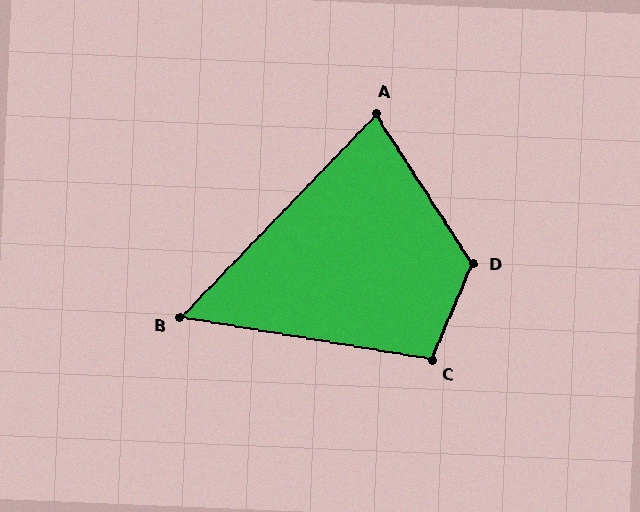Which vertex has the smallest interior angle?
B, at approximately 56 degrees.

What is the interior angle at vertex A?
Approximately 77 degrees (acute).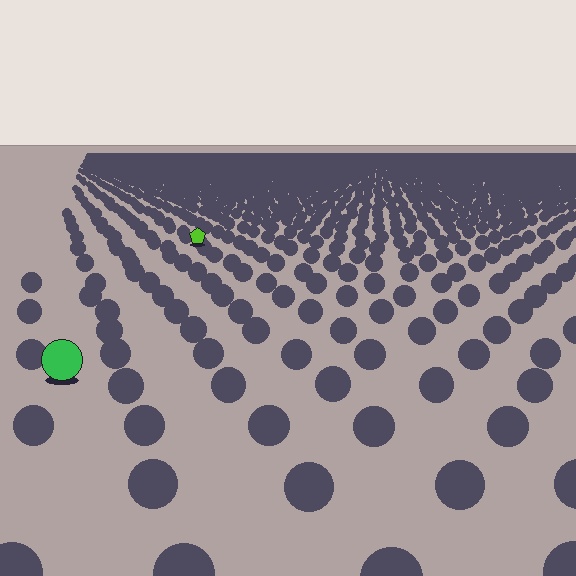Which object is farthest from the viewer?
The lime pentagon is farthest from the viewer. It appears smaller and the ground texture around it is denser.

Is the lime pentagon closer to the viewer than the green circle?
No. The green circle is closer — you can tell from the texture gradient: the ground texture is coarser near it.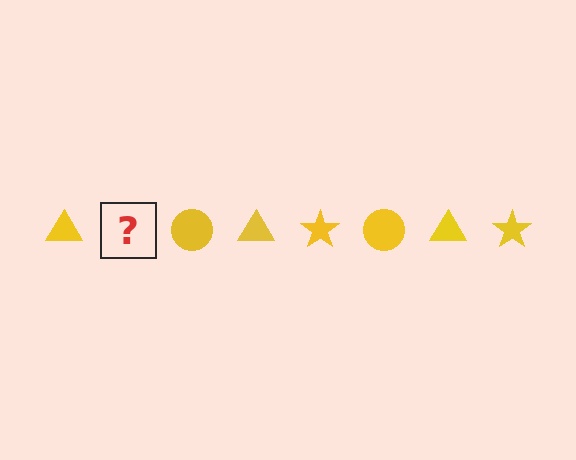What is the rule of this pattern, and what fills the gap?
The rule is that the pattern cycles through triangle, star, circle shapes in yellow. The gap should be filled with a yellow star.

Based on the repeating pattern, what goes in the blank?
The blank should be a yellow star.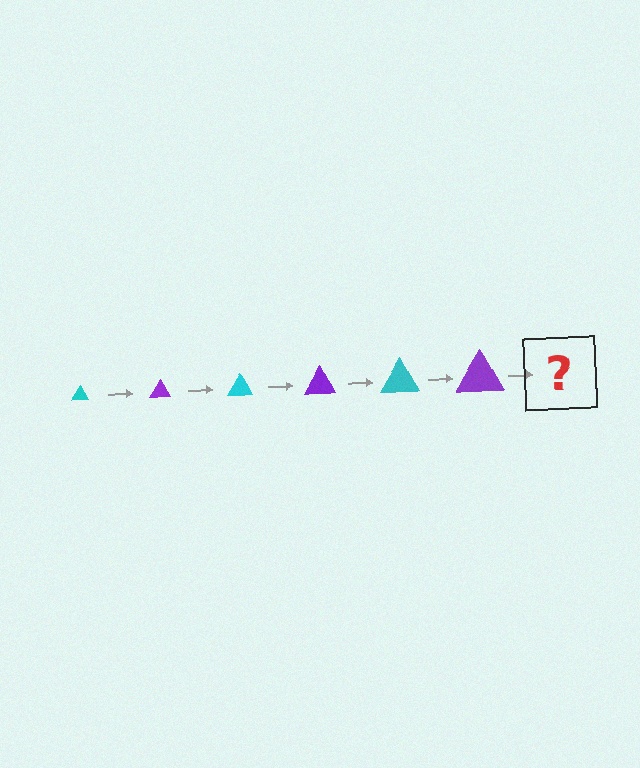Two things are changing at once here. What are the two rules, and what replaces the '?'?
The two rules are that the triangle grows larger each step and the color cycles through cyan and purple. The '?' should be a cyan triangle, larger than the previous one.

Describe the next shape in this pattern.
It should be a cyan triangle, larger than the previous one.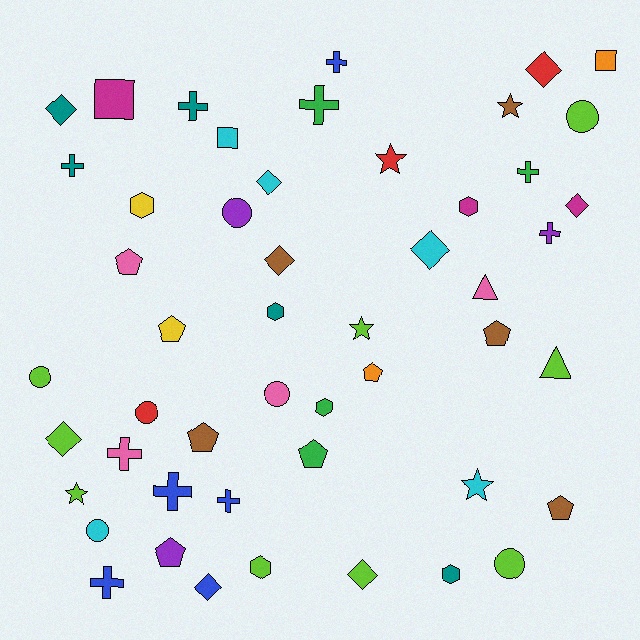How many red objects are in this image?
There are 3 red objects.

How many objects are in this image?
There are 50 objects.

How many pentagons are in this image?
There are 8 pentagons.